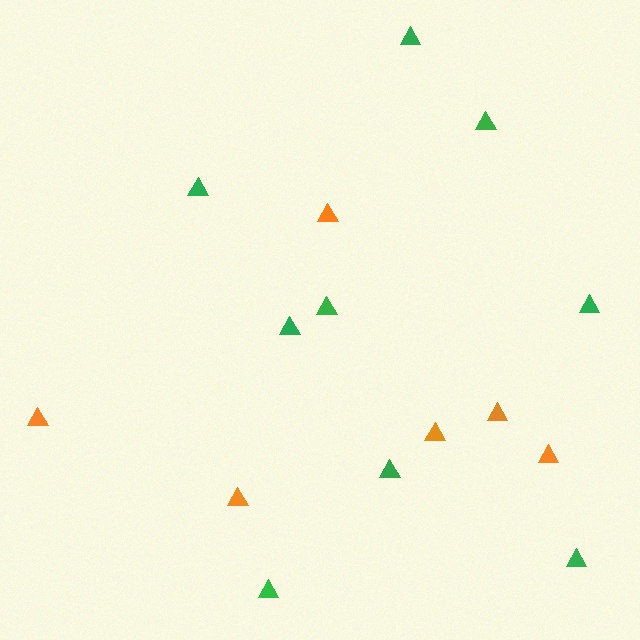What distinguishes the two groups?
There are 2 groups: one group of orange triangles (6) and one group of green triangles (9).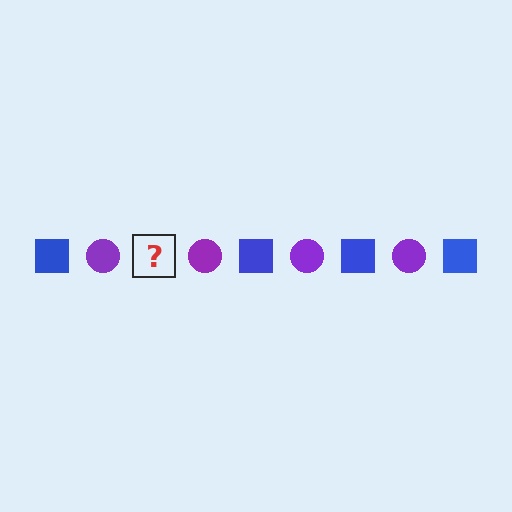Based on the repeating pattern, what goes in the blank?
The blank should be a blue square.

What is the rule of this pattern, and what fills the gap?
The rule is that the pattern alternates between blue square and purple circle. The gap should be filled with a blue square.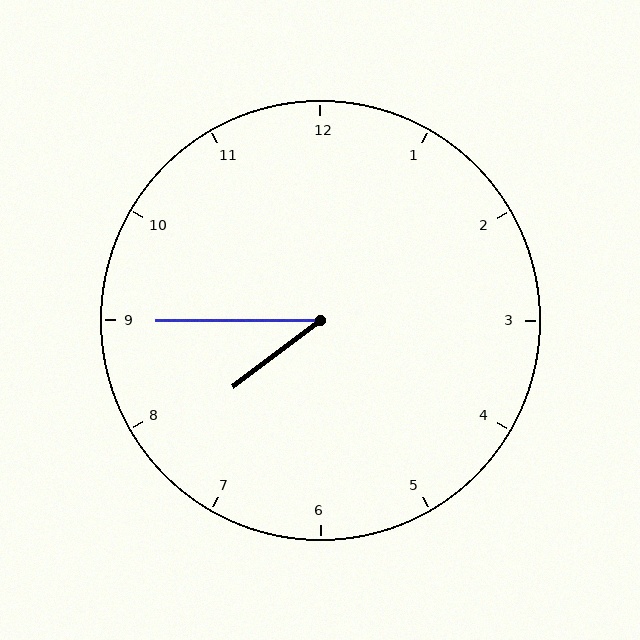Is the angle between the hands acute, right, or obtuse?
It is acute.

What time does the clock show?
7:45.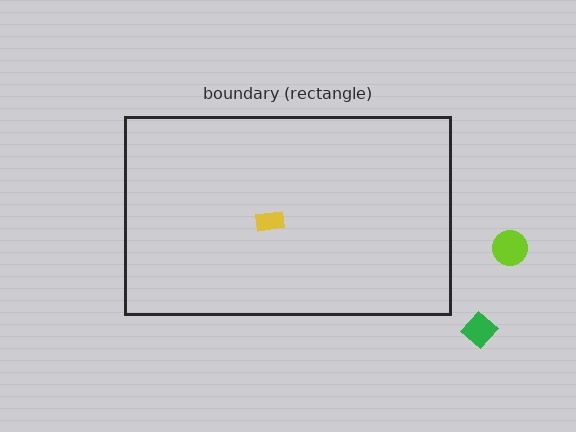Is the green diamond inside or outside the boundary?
Outside.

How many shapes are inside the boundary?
1 inside, 2 outside.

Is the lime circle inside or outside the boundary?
Outside.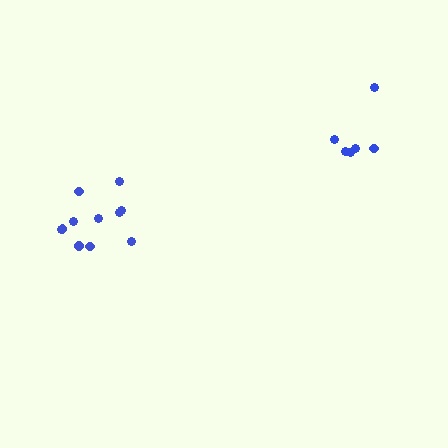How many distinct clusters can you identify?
There are 2 distinct clusters.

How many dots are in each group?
Group 1: 11 dots, Group 2: 6 dots (17 total).